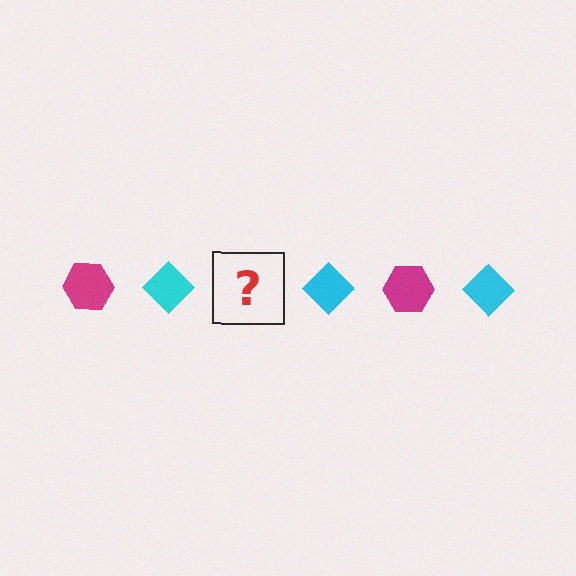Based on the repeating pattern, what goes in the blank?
The blank should be a magenta hexagon.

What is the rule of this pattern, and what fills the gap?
The rule is that the pattern alternates between magenta hexagon and cyan diamond. The gap should be filled with a magenta hexagon.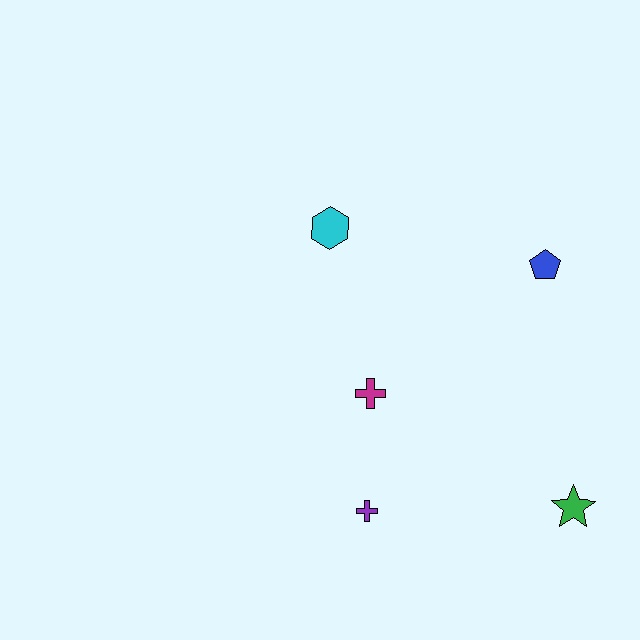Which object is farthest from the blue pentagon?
The purple cross is farthest from the blue pentagon.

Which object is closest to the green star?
The purple cross is closest to the green star.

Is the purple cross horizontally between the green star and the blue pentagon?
No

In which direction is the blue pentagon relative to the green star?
The blue pentagon is above the green star.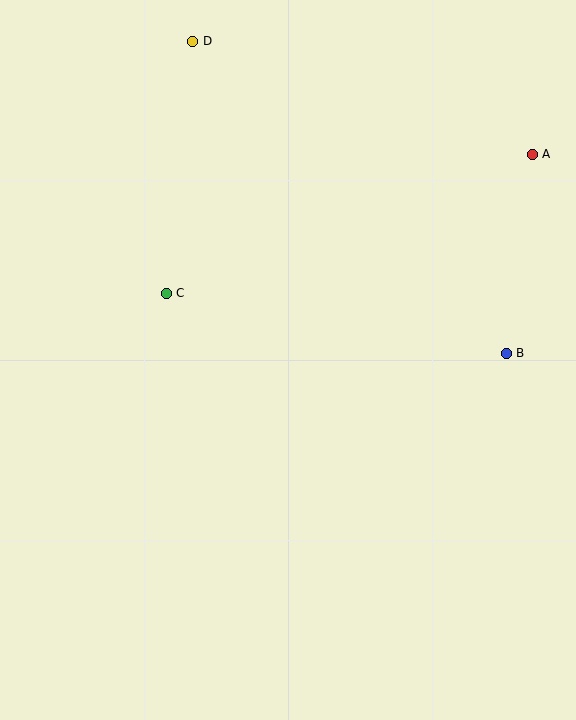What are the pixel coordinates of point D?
Point D is at (193, 41).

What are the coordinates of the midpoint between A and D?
The midpoint between A and D is at (363, 98).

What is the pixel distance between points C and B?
The distance between C and B is 345 pixels.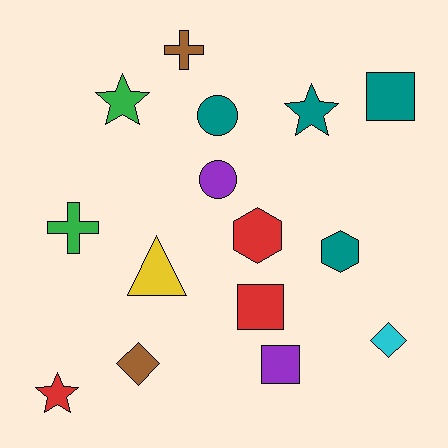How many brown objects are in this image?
There are 2 brown objects.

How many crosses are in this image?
There are 2 crosses.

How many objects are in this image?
There are 15 objects.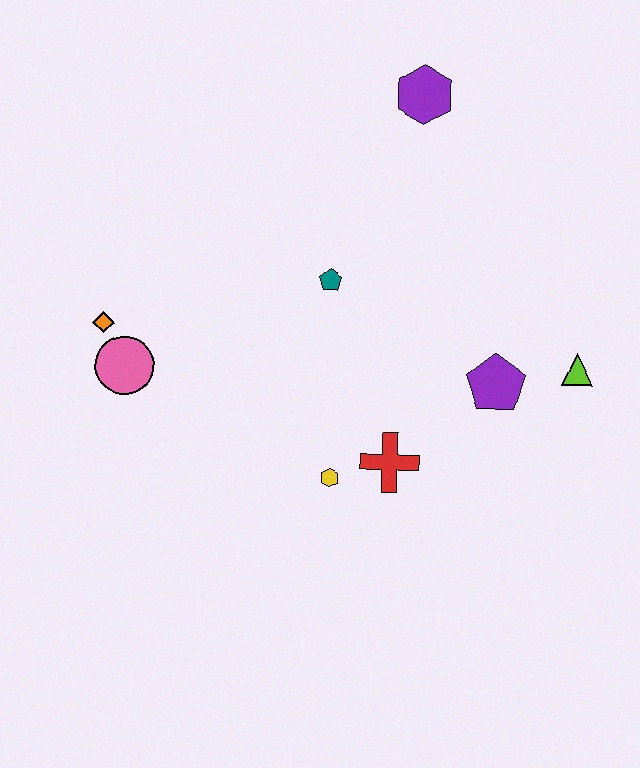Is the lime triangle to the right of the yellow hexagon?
Yes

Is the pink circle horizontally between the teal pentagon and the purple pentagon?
No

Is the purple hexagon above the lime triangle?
Yes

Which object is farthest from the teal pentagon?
The lime triangle is farthest from the teal pentagon.